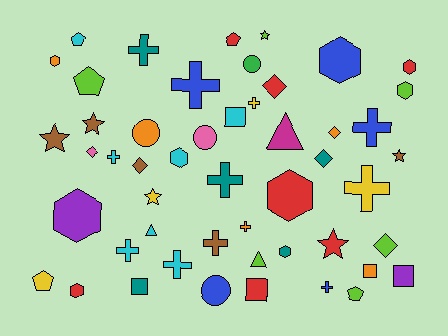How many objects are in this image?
There are 50 objects.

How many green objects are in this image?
There is 1 green object.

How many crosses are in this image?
There are 12 crosses.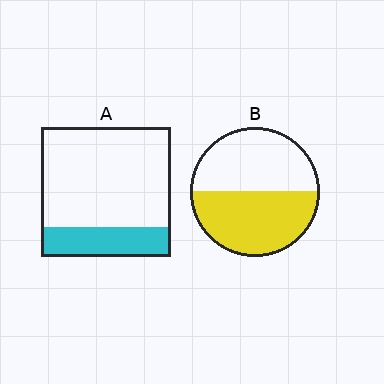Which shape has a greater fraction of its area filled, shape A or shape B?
Shape B.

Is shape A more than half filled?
No.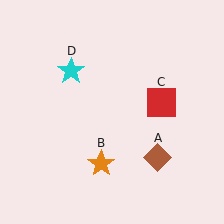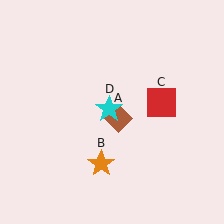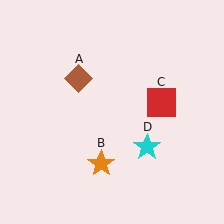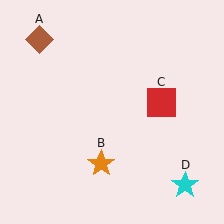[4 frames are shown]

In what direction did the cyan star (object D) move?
The cyan star (object D) moved down and to the right.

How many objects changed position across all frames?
2 objects changed position: brown diamond (object A), cyan star (object D).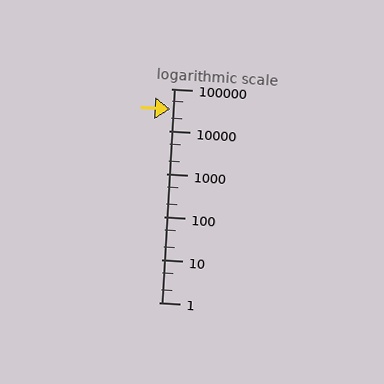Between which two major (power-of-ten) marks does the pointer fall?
The pointer is between 10000 and 100000.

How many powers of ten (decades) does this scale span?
The scale spans 5 decades, from 1 to 100000.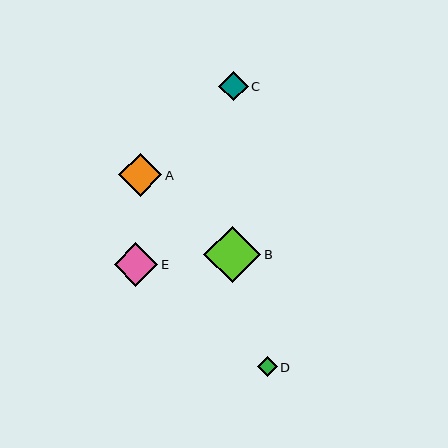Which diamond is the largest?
Diamond B is the largest with a size of approximately 57 pixels.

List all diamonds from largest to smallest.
From largest to smallest: B, E, A, C, D.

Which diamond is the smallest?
Diamond D is the smallest with a size of approximately 19 pixels.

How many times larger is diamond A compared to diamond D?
Diamond A is approximately 2.2 times the size of diamond D.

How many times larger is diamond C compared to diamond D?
Diamond C is approximately 1.5 times the size of diamond D.